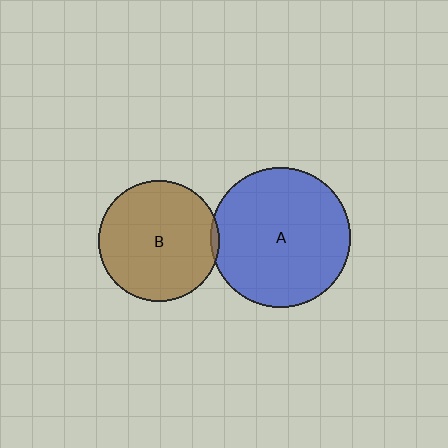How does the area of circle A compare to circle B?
Approximately 1.3 times.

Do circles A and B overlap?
Yes.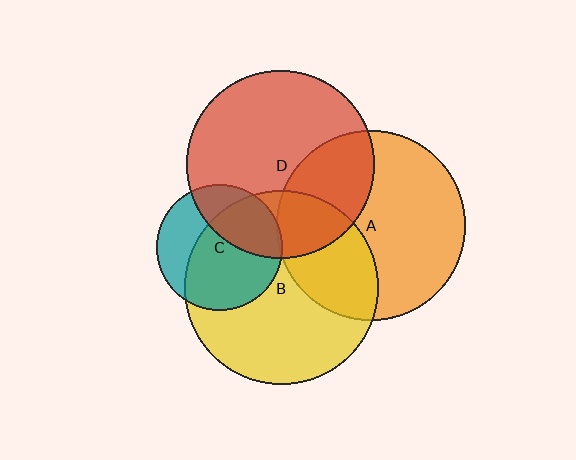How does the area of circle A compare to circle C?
Approximately 2.2 times.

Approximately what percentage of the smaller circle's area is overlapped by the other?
Approximately 65%.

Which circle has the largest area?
Circle B (yellow).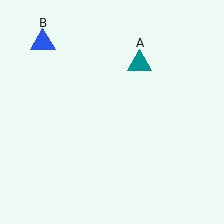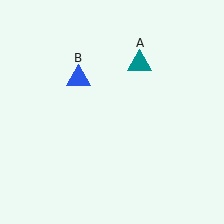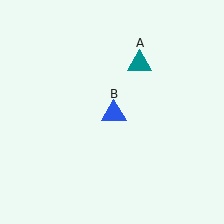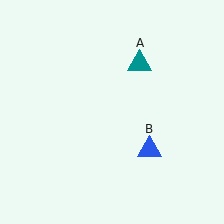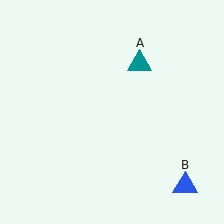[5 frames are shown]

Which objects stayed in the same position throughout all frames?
Teal triangle (object A) remained stationary.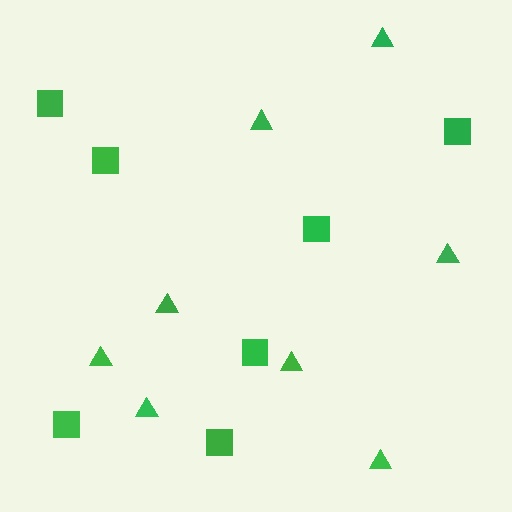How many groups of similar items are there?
There are 2 groups: one group of squares (7) and one group of triangles (8).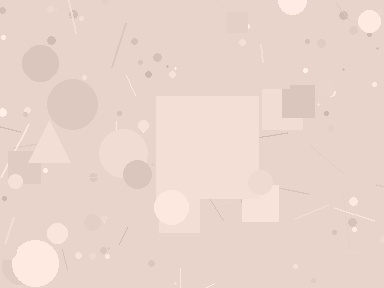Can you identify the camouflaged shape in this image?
The camouflaged shape is a square.